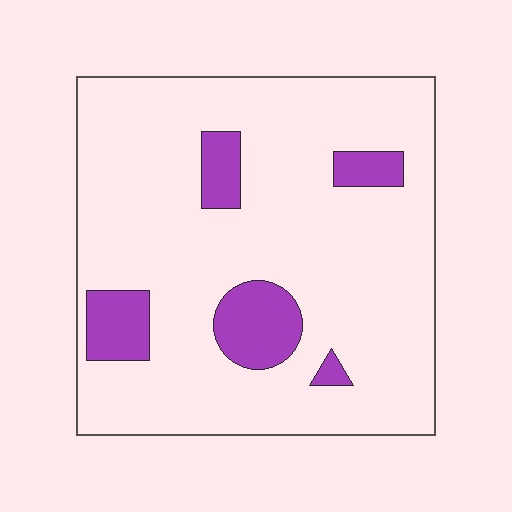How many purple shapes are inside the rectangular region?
5.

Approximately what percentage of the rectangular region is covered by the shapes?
Approximately 15%.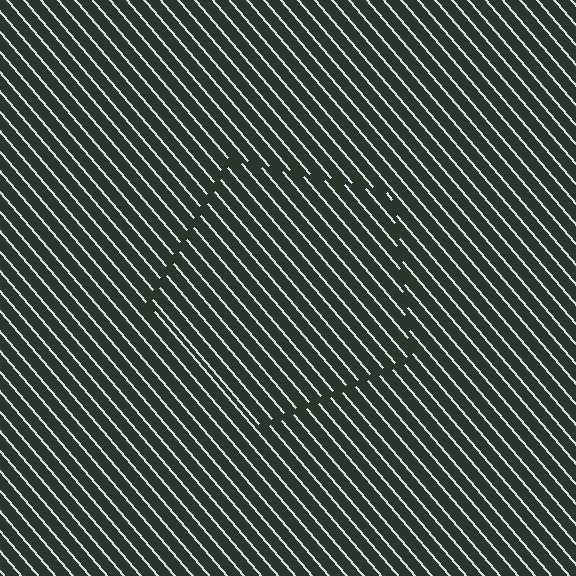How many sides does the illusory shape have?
5 sides — the line-ends trace a pentagon.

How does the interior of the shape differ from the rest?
The interior of the shape contains the same grating, shifted by half a period — the contour is defined by the phase discontinuity where line-ends from the inner and outer gratings abut.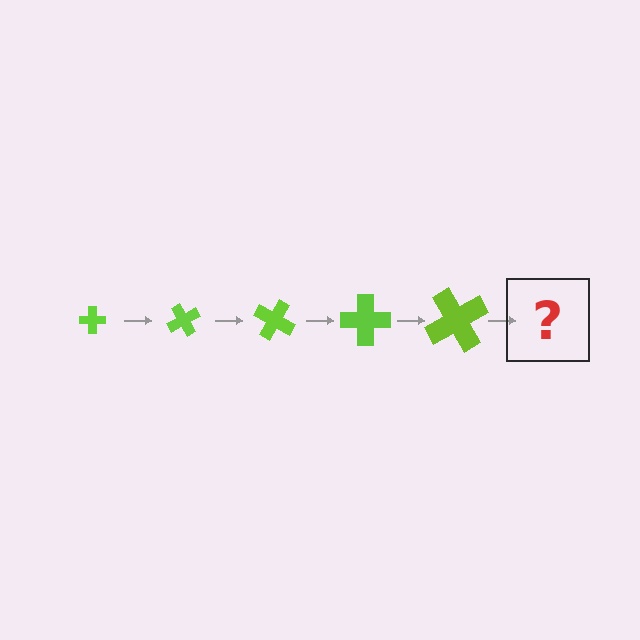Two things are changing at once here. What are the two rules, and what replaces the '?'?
The two rules are that the cross grows larger each step and it rotates 60 degrees each step. The '?' should be a cross, larger than the previous one and rotated 300 degrees from the start.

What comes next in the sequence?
The next element should be a cross, larger than the previous one and rotated 300 degrees from the start.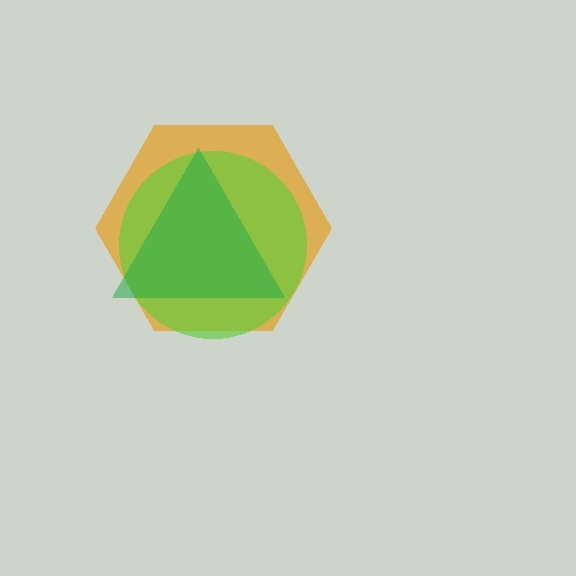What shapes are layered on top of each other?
The layered shapes are: an orange hexagon, a lime circle, a green triangle.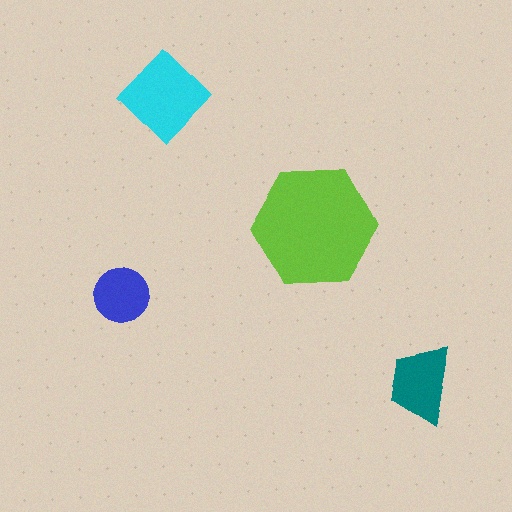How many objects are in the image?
There are 4 objects in the image.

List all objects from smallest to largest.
The blue circle, the teal trapezoid, the cyan diamond, the lime hexagon.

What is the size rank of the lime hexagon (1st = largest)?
1st.